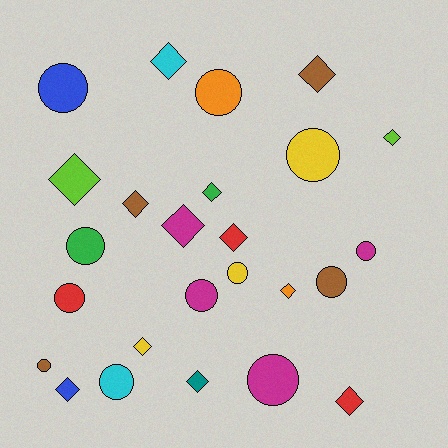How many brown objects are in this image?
There are 4 brown objects.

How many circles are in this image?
There are 12 circles.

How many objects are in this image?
There are 25 objects.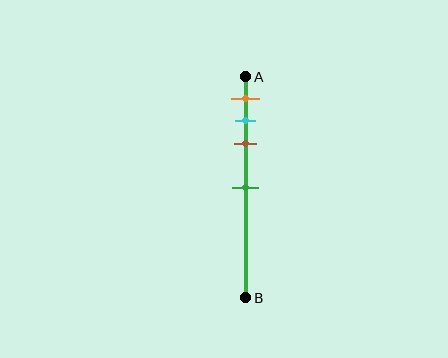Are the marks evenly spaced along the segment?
No, the marks are not evenly spaced.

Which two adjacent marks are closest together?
The cyan and brown marks are the closest adjacent pair.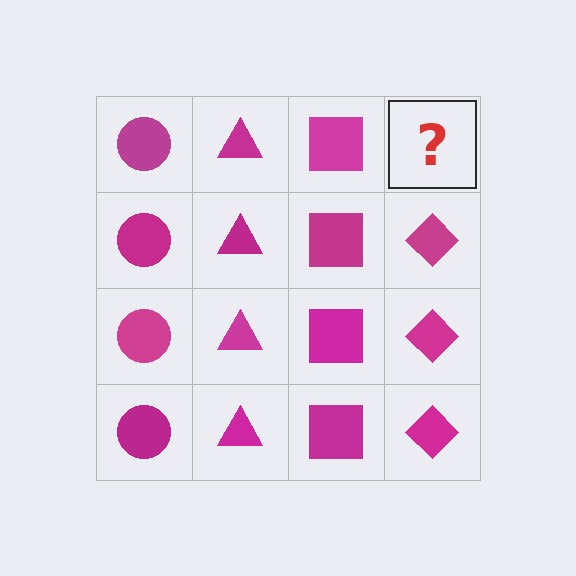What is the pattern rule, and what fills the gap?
The rule is that each column has a consistent shape. The gap should be filled with a magenta diamond.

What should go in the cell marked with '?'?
The missing cell should contain a magenta diamond.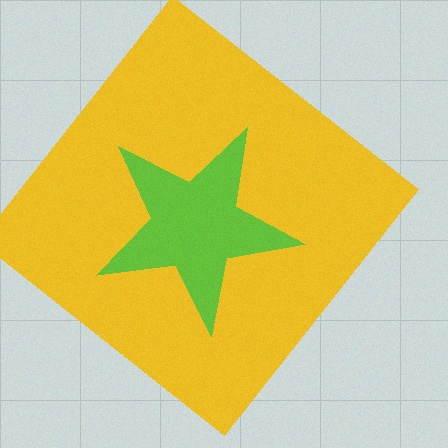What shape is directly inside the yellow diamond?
The lime star.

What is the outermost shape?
The yellow diamond.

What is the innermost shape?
The lime star.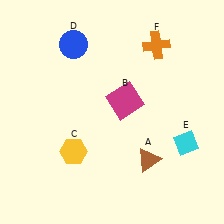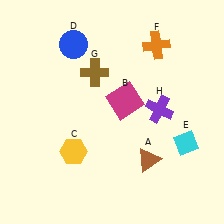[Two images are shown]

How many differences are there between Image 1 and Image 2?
There are 2 differences between the two images.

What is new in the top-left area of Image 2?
A brown cross (G) was added in the top-left area of Image 2.